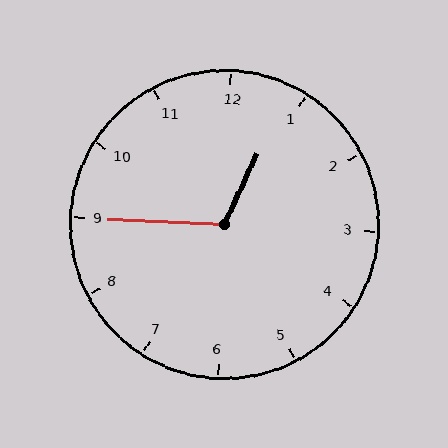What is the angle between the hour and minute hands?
Approximately 112 degrees.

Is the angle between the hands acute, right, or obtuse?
It is obtuse.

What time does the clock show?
12:45.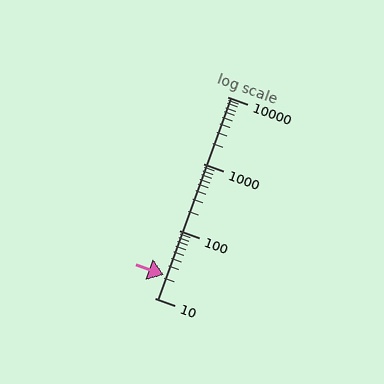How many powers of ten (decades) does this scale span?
The scale spans 3 decades, from 10 to 10000.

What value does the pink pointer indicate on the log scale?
The pointer indicates approximately 22.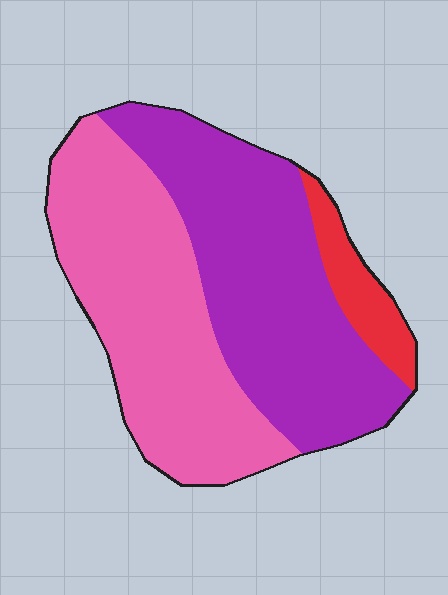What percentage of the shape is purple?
Purple takes up about one half (1/2) of the shape.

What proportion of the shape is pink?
Pink takes up between a quarter and a half of the shape.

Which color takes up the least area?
Red, at roughly 10%.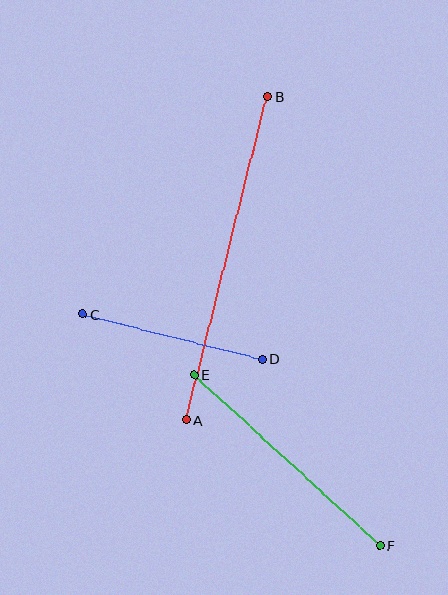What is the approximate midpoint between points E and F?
The midpoint is at approximately (287, 460) pixels.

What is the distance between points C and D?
The distance is approximately 185 pixels.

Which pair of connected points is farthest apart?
Points A and B are farthest apart.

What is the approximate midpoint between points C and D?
The midpoint is at approximately (172, 337) pixels.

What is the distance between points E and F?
The distance is approximately 253 pixels.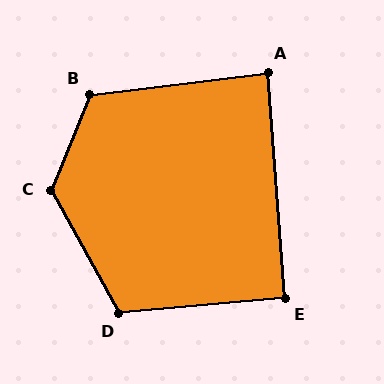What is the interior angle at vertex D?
Approximately 114 degrees (obtuse).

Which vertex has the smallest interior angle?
A, at approximately 87 degrees.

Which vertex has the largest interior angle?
C, at approximately 129 degrees.